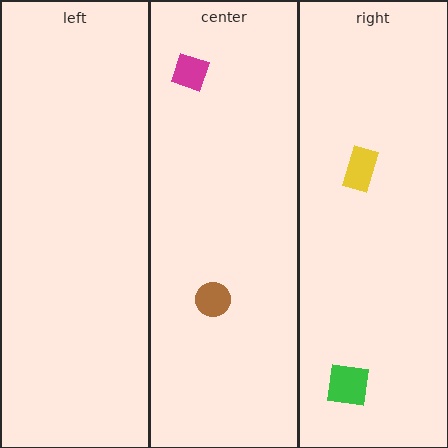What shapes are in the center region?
The magenta diamond, the brown circle.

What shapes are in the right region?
The green square, the yellow rectangle.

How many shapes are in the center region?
2.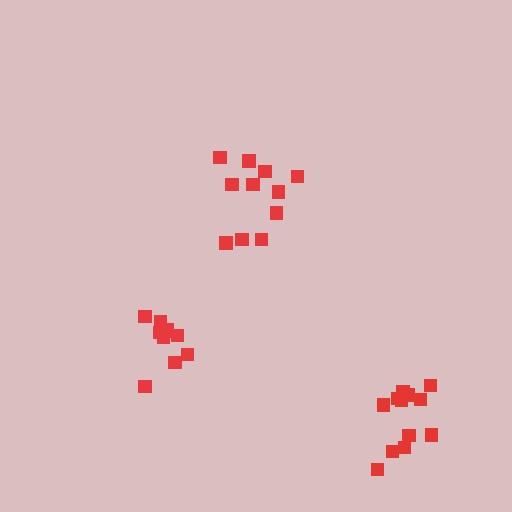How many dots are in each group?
Group 1: 11 dots, Group 2: 11 dots, Group 3: 12 dots (34 total).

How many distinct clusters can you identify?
There are 3 distinct clusters.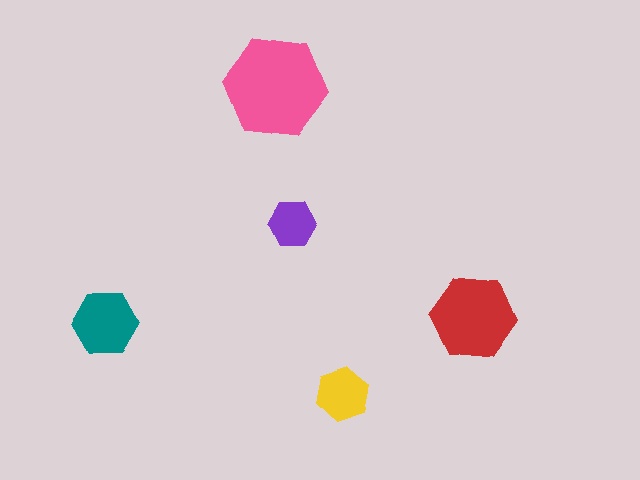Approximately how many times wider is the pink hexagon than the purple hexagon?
About 2 times wider.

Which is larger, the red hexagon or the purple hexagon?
The red one.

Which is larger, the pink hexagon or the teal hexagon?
The pink one.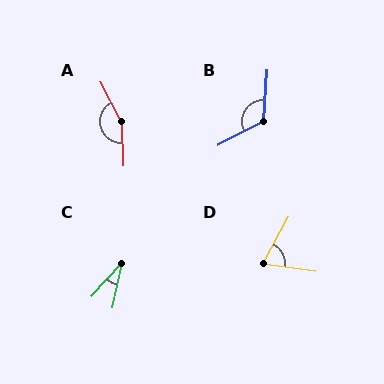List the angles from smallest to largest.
C (30°), D (69°), B (121°), A (155°).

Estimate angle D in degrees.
Approximately 69 degrees.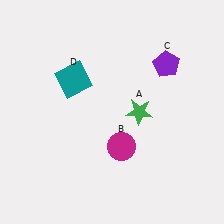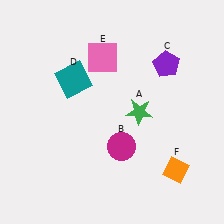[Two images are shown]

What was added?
A pink square (E), an orange diamond (F) were added in Image 2.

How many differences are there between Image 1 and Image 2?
There are 2 differences between the two images.